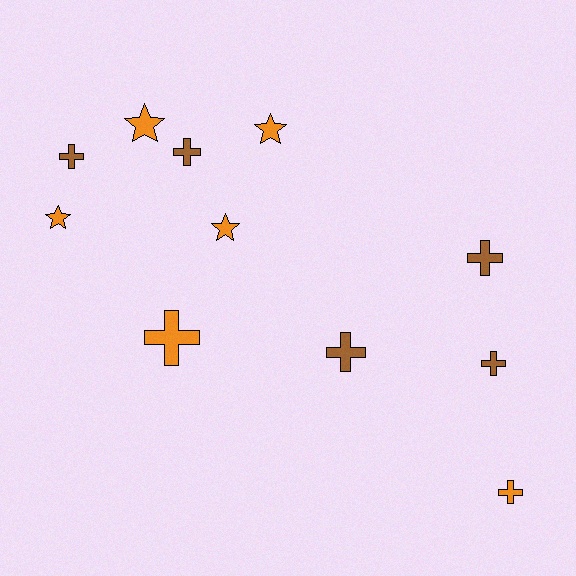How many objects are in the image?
There are 11 objects.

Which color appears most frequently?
Orange, with 6 objects.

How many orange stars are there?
There are 4 orange stars.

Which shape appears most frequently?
Cross, with 7 objects.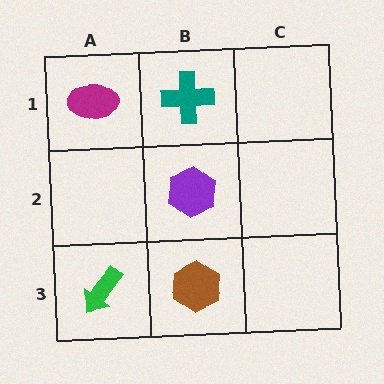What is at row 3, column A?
A green arrow.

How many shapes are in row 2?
1 shape.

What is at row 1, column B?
A teal cross.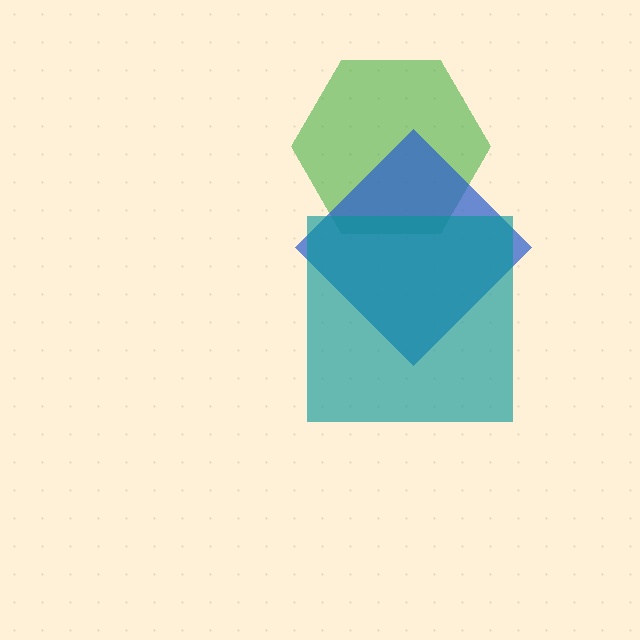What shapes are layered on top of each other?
The layered shapes are: a green hexagon, a blue diamond, a teal square.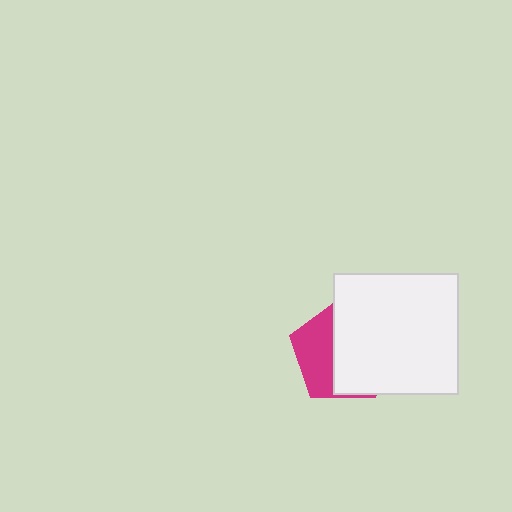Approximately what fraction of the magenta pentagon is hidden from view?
Roughly 61% of the magenta pentagon is hidden behind the white rectangle.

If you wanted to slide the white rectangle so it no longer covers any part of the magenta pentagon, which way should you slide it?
Slide it right — that is the most direct way to separate the two shapes.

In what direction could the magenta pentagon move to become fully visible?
The magenta pentagon could move left. That would shift it out from behind the white rectangle entirely.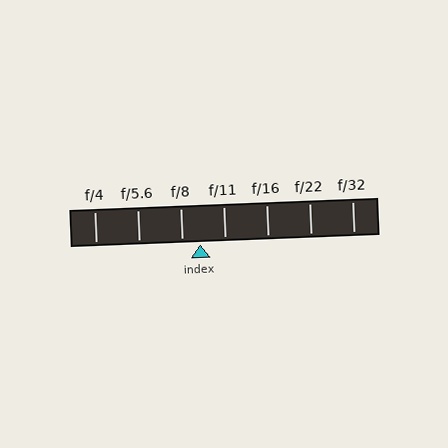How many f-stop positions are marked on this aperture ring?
There are 7 f-stop positions marked.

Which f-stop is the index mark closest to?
The index mark is closest to f/8.